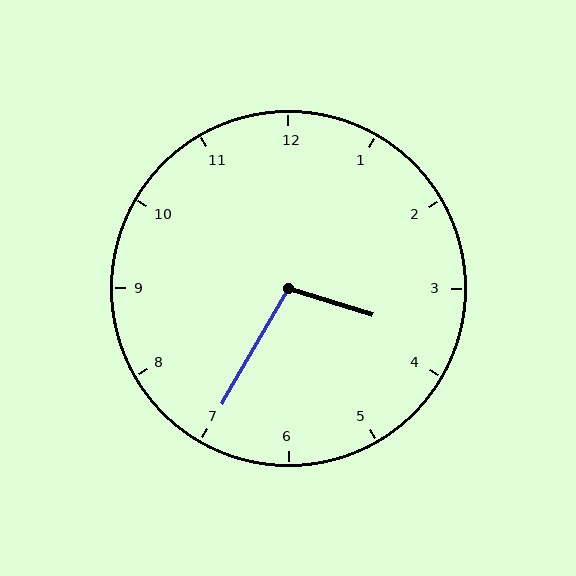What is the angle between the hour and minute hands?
Approximately 102 degrees.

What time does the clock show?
3:35.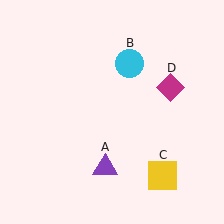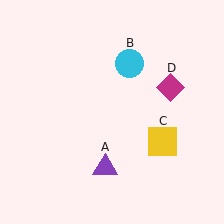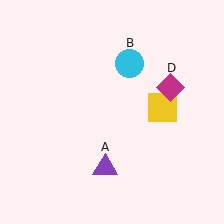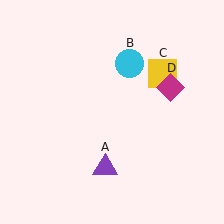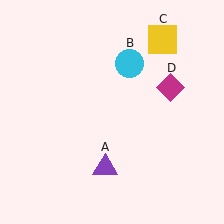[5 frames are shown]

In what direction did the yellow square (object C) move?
The yellow square (object C) moved up.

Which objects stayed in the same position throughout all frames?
Purple triangle (object A) and cyan circle (object B) and magenta diamond (object D) remained stationary.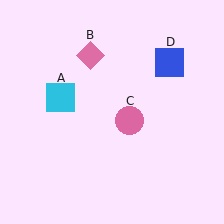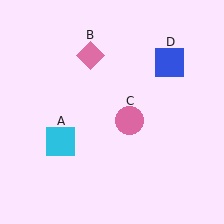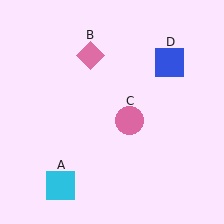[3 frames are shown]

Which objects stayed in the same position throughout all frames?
Pink diamond (object B) and pink circle (object C) and blue square (object D) remained stationary.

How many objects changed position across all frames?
1 object changed position: cyan square (object A).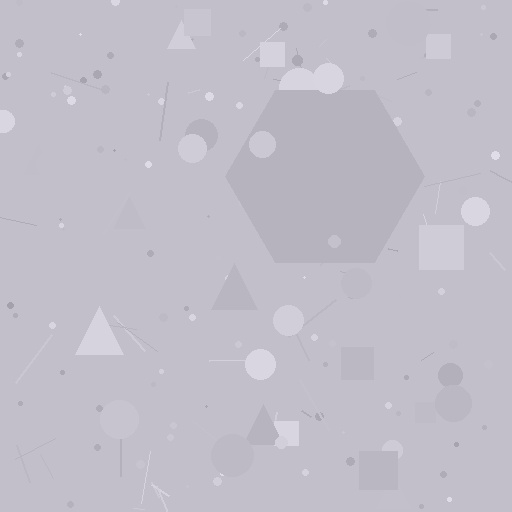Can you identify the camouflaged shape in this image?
The camouflaged shape is a hexagon.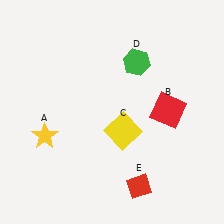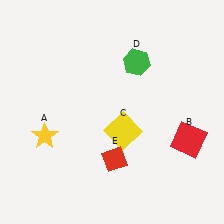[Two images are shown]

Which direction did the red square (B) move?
The red square (B) moved down.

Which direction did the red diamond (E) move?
The red diamond (E) moved up.